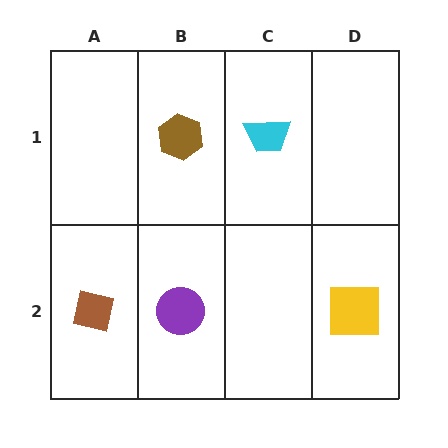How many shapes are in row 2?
3 shapes.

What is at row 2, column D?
A yellow square.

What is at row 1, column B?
A brown hexagon.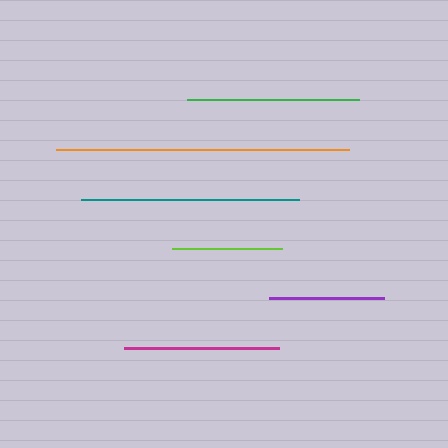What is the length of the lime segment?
The lime segment is approximately 111 pixels long.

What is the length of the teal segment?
The teal segment is approximately 218 pixels long.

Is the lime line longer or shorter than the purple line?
The purple line is longer than the lime line.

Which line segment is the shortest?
The lime line is the shortest at approximately 111 pixels.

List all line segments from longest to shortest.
From longest to shortest: orange, teal, green, magenta, purple, lime.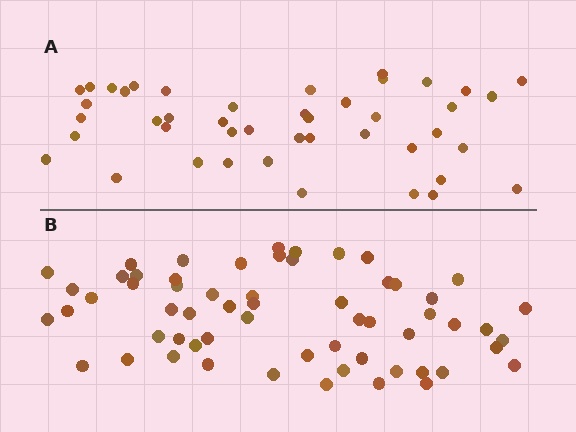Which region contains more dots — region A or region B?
Region B (the bottom region) has more dots.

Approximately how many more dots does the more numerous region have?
Region B has approximately 15 more dots than region A.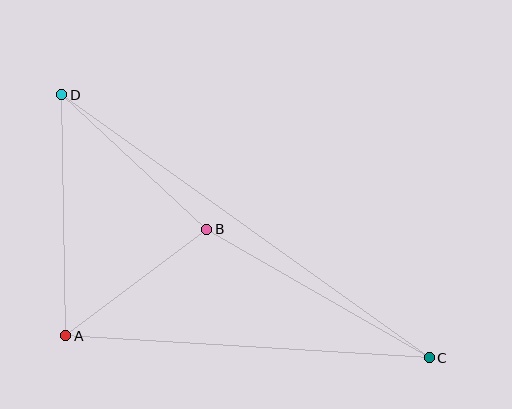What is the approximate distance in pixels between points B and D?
The distance between B and D is approximately 198 pixels.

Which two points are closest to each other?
Points A and B are closest to each other.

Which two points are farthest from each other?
Points C and D are farthest from each other.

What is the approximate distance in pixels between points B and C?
The distance between B and C is approximately 257 pixels.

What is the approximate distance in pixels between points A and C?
The distance between A and C is approximately 364 pixels.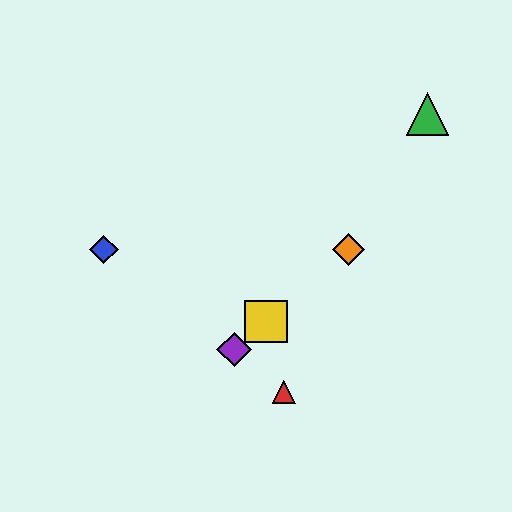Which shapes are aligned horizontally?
The blue diamond, the orange diamond are aligned horizontally.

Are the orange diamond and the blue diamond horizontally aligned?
Yes, both are at y≈250.